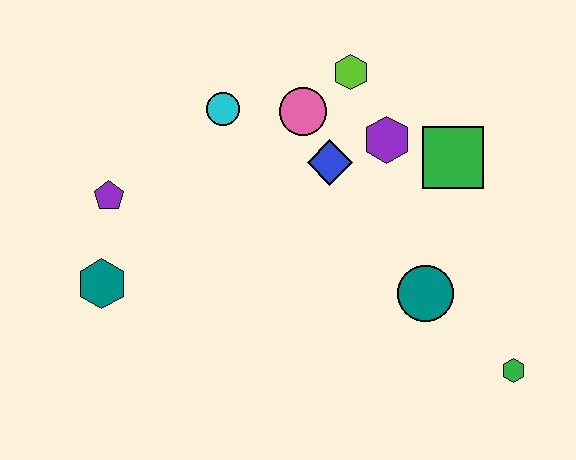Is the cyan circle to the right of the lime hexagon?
No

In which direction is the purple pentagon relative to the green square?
The purple pentagon is to the left of the green square.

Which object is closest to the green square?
The purple hexagon is closest to the green square.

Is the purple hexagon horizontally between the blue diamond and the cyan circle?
No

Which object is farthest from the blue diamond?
The green hexagon is farthest from the blue diamond.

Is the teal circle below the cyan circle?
Yes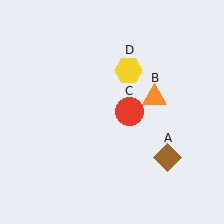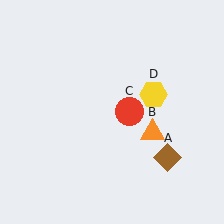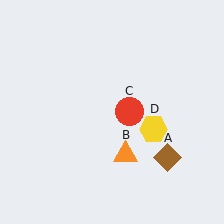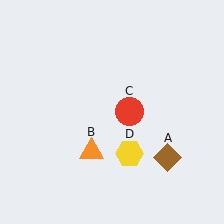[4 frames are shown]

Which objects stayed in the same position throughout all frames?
Brown diamond (object A) and red circle (object C) remained stationary.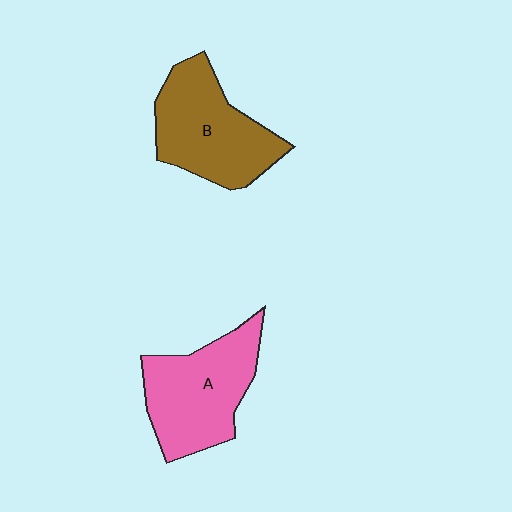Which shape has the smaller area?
Shape B (brown).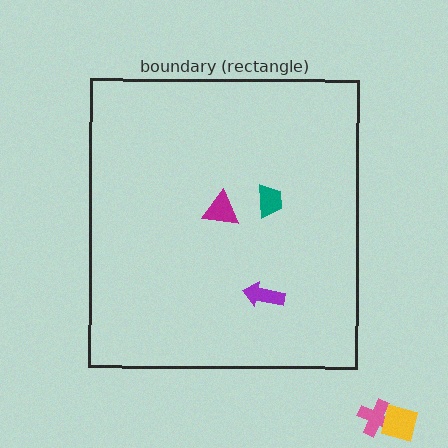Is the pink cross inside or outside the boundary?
Outside.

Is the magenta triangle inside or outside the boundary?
Inside.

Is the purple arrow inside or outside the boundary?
Inside.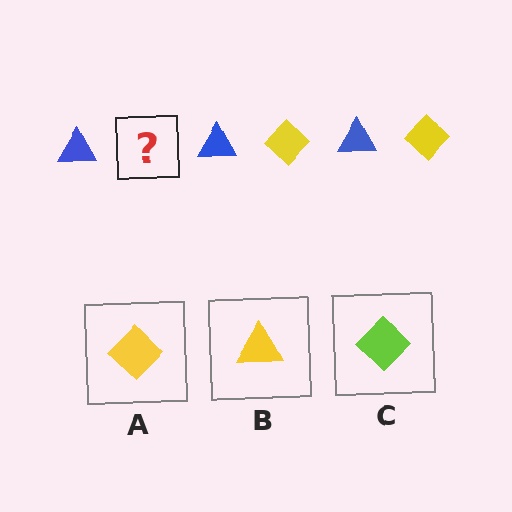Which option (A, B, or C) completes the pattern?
A.